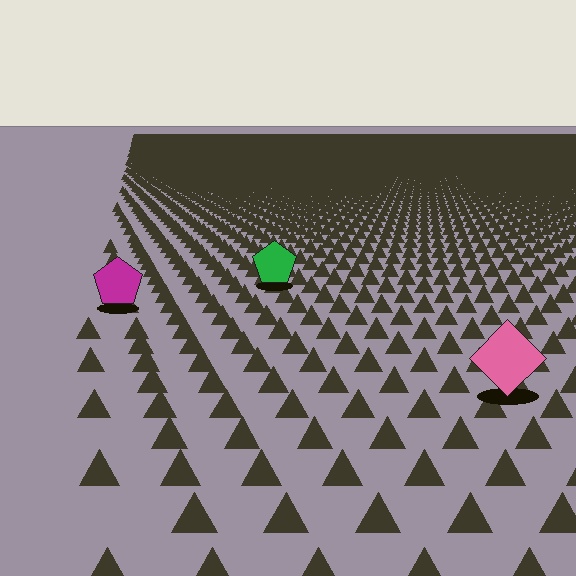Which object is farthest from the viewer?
The green pentagon is farthest from the viewer. It appears smaller and the ground texture around it is denser.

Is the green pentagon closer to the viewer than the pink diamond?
No. The pink diamond is closer — you can tell from the texture gradient: the ground texture is coarser near it.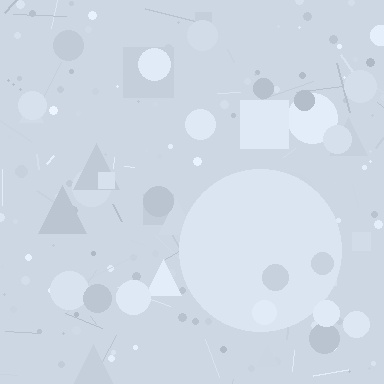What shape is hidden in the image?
A circle is hidden in the image.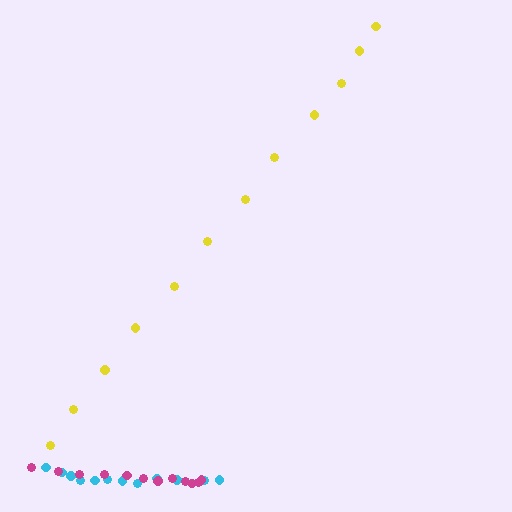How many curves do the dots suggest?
There are 3 distinct paths.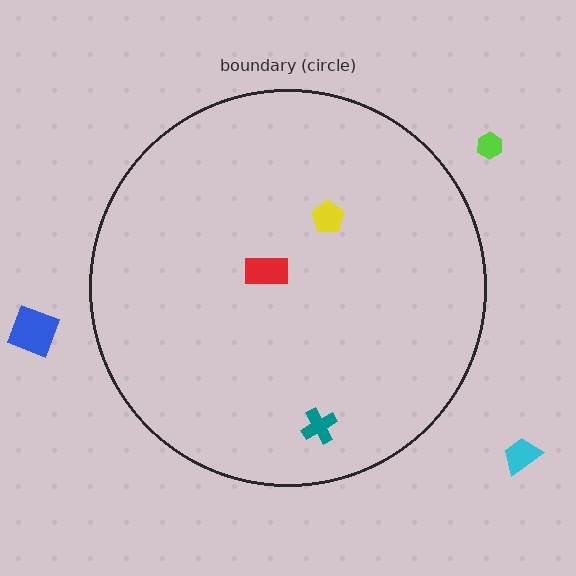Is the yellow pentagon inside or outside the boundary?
Inside.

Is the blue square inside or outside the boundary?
Outside.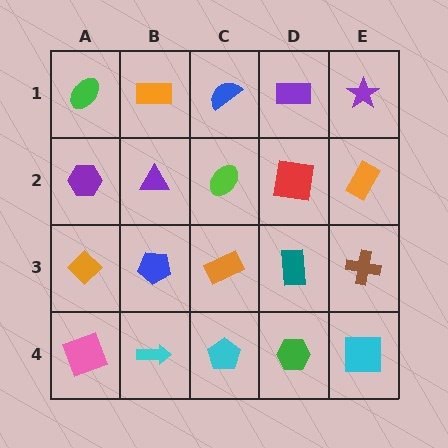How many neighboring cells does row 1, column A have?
2.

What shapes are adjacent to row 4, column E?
A brown cross (row 3, column E), a green hexagon (row 4, column D).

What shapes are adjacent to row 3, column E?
An orange rectangle (row 2, column E), a cyan square (row 4, column E), a teal rectangle (row 3, column D).